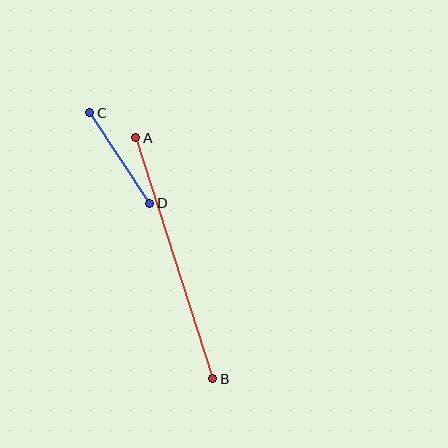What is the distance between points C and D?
The distance is approximately 109 pixels.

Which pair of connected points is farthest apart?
Points A and B are farthest apart.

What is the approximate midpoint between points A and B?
The midpoint is at approximately (174, 258) pixels.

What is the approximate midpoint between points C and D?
The midpoint is at approximately (120, 158) pixels.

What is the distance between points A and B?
The distance is approximately 253 pixels.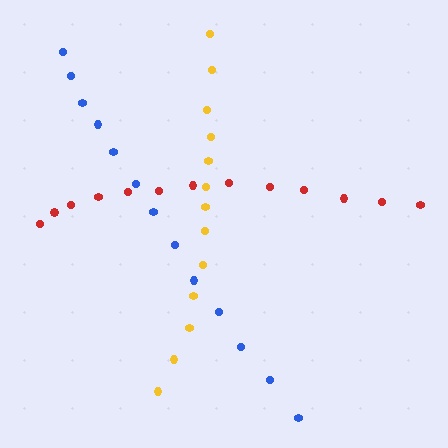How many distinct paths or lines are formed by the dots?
There are 3 distinct paths.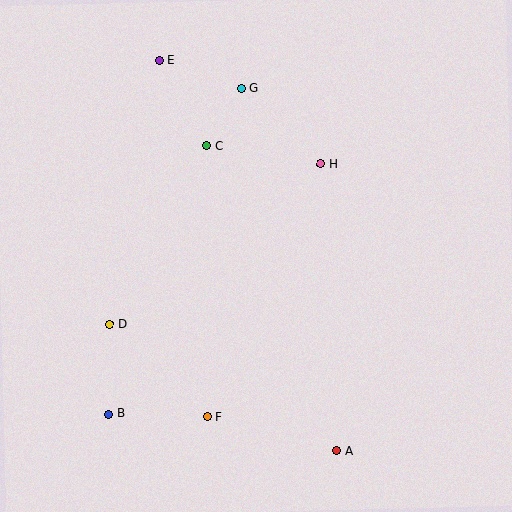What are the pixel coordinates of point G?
Point G is at (241, 89).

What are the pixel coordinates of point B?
Point B is at (108, 414).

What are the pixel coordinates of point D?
Point D is at (110, 324).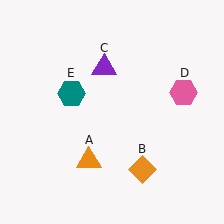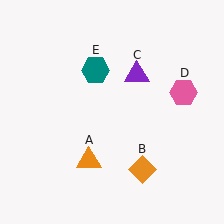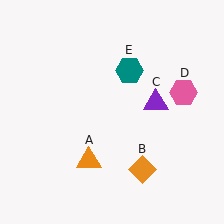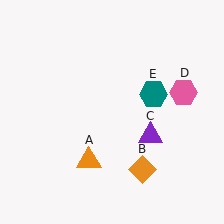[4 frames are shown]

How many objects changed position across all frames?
2 objects changed position: purple triangle (object C), teal hexagon (object E).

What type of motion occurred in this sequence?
The purple triangle (object C), teal hexagon (object E) rotated clockwise around the center of the scene.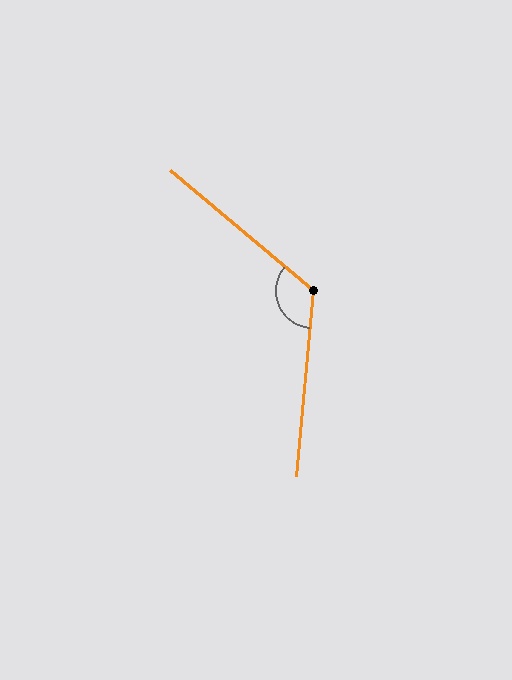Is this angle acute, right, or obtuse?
It is obtuse.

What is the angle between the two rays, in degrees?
Approximately 125 degrees.